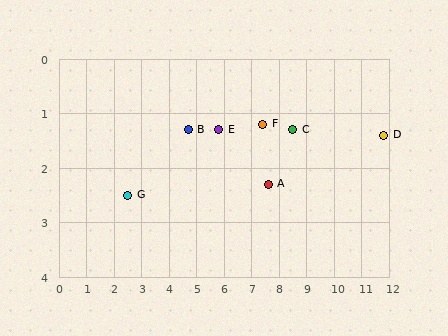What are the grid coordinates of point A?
Point A is at approximately (7.6, 2.3).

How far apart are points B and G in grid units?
Points B and G are about 2.5 grid units apart.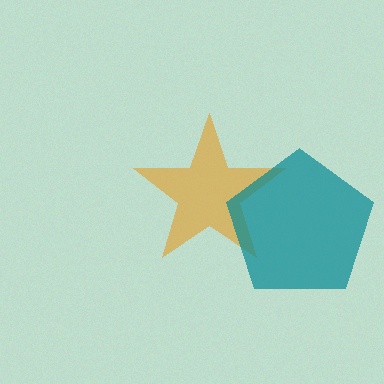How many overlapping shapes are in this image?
There are 2 overlapping shapes in the image.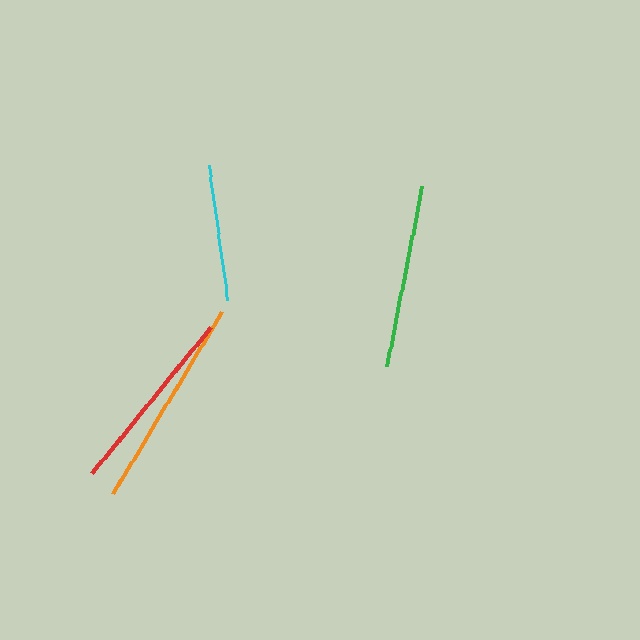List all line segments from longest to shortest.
From longest to shortest: orange, red, green, cyan.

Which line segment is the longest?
The orange line is the longest at approximately 212 pixels.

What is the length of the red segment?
The red segment is approximately 189 pixels long.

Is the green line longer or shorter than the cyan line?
The green line is longer than the cyan line.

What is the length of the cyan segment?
The cyan segment is approximately 137 pixels long.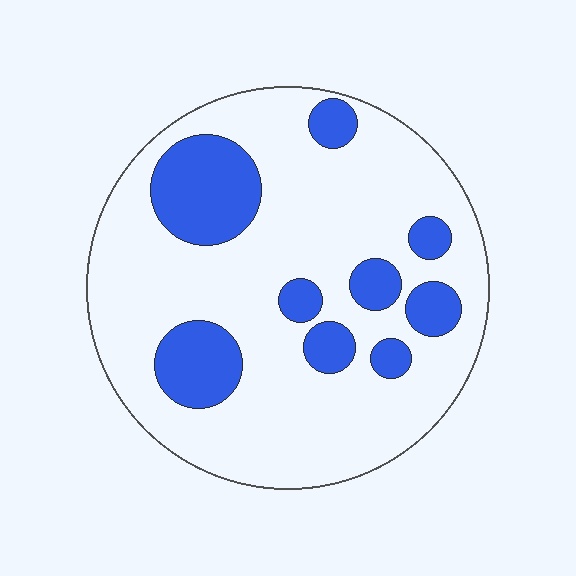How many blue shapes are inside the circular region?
9.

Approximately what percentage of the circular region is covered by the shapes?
Approximately 25%.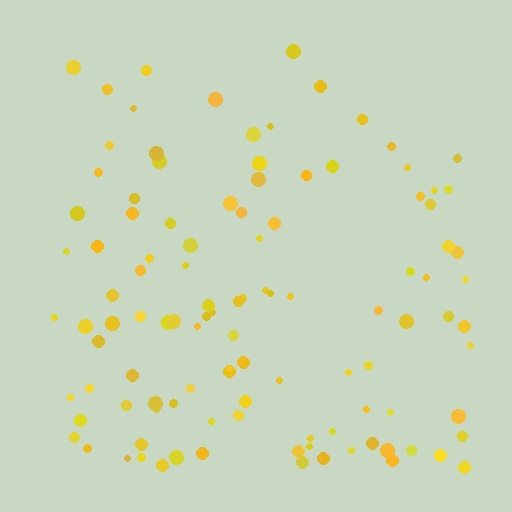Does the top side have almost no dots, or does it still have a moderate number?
Still a moderate number, just noticeably fewer than the bottom.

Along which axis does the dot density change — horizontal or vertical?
Vertical.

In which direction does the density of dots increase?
From top to bottom, with the bottom side densest.